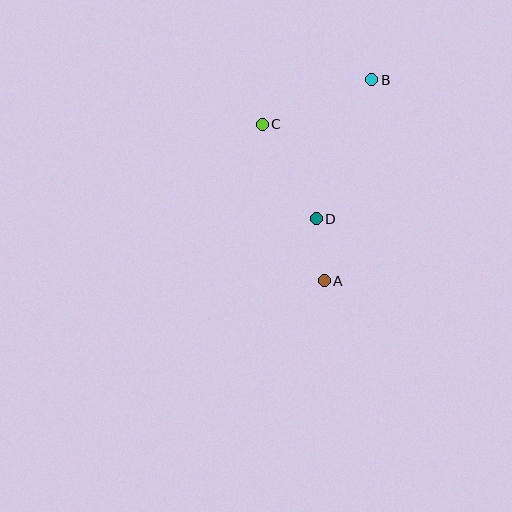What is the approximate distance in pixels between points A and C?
The distance between A and C is approximately 168 pixels.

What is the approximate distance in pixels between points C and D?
The distance between C and D is approximately 109 pixels.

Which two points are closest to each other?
Points A and D are closest to each other.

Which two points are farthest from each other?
Points A and B are farthest from each other.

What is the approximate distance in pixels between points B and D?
The distance between B and D is approximately 150 pixels.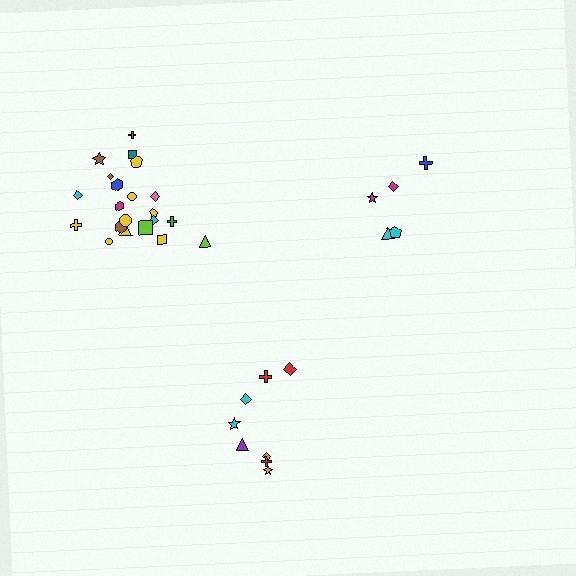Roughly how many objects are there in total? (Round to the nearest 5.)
Roughly 35 objects in total.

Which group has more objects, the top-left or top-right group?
The top-left group.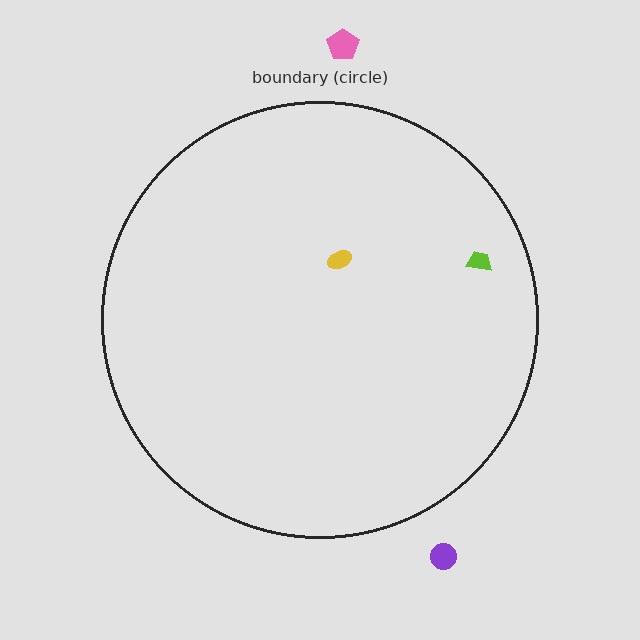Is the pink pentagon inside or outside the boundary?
Outside.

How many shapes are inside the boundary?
2 inside, 2 outside.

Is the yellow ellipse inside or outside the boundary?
Inside.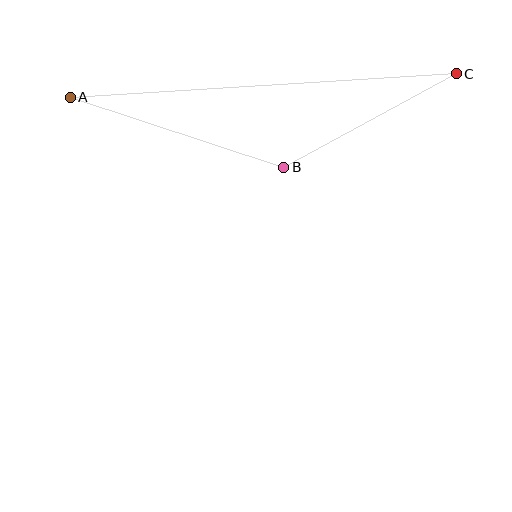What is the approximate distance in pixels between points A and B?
The distance between A and B is approximately 225 pixels.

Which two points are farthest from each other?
Points A and C are farthest from each other.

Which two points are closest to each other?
Points B and C are closest to each other.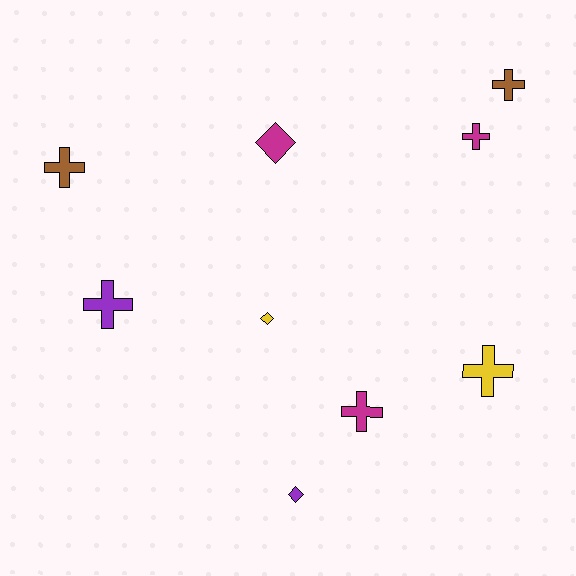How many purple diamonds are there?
There is 1 purple diamond.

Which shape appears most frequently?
Cross, with 6 objects.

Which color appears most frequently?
Magenta, with 3 objects.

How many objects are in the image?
There are 9 objects.